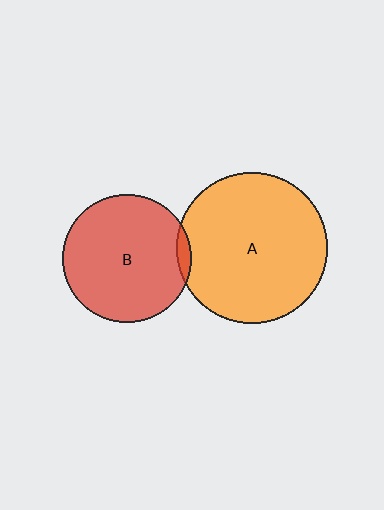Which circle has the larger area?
Circle A (orange).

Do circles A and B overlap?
Yes.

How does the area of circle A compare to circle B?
Approximately 1.4 times.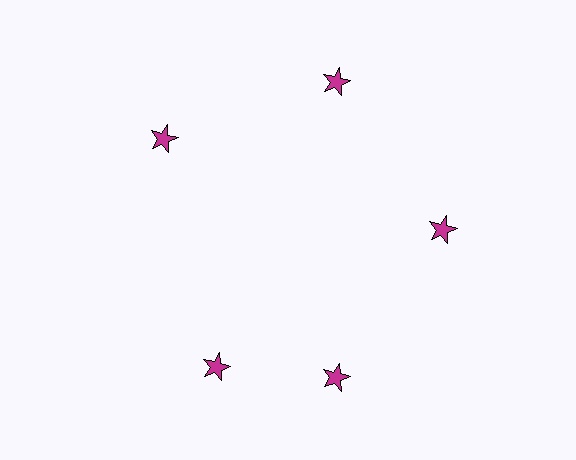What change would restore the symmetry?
The symmetry would be restored by rotating it back into even spacing with its neighbors so that all 5 stars sit at equal angles and equal distance from the center.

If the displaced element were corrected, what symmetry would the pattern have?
It would have 5-fold rotational symmetry — the pattern would map onto itself every 72 degrees.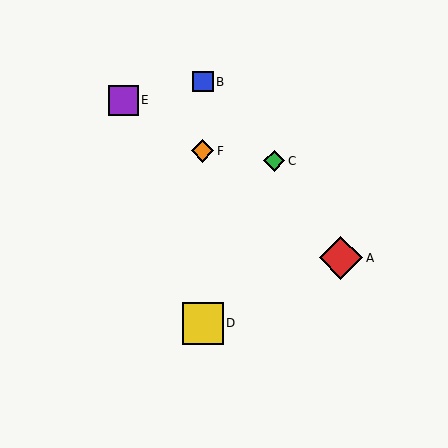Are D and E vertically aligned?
No, D is at x≈203 and E is at x≈124.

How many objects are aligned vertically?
3 objects (B, D, F) are aligned vertically.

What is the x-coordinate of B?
Object B is at x≈203.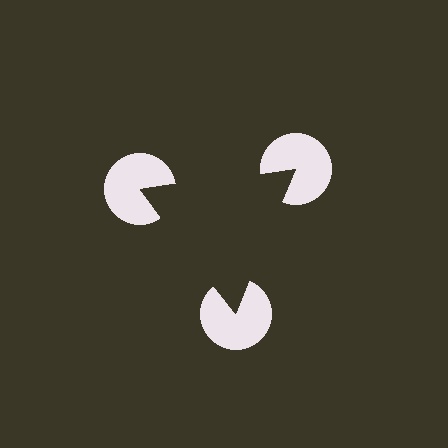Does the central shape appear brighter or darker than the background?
It typically appears slightly darker than the background, even though no actual brightness change is drawn.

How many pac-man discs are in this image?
There are 3 — one at each vertex of the illusory triangle.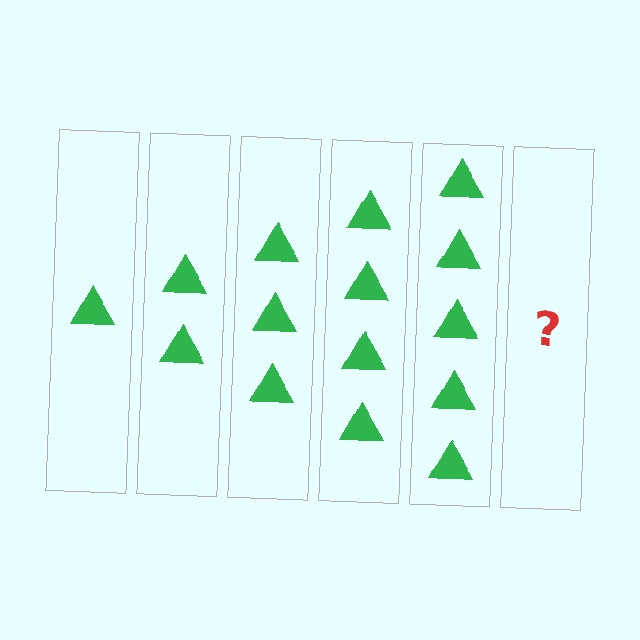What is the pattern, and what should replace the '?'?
The pattern is that each step adds one more triangle. The '?' should be 6 triangles.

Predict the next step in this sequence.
The next step is 6 triangles.